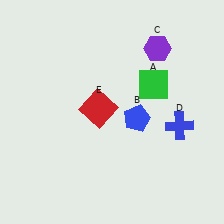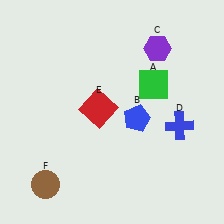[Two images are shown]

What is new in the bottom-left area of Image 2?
A brown circle (F) was added in the bottom-left area of Image 2.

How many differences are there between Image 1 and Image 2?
There is 1 difference between the two images.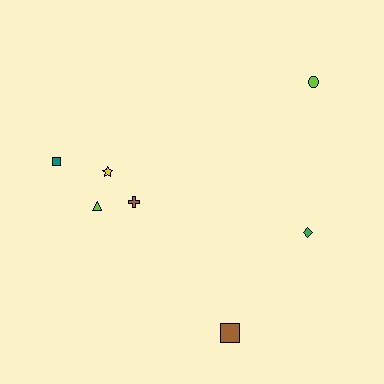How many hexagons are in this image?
There are no hexagons.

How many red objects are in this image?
There are no red objects.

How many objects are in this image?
There are 7 objects.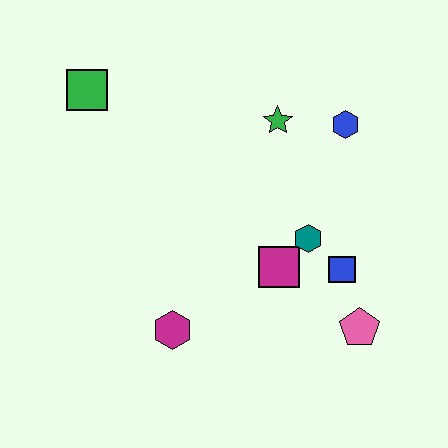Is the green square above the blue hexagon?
Yes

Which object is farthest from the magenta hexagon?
The blue hexagon is farthest from the magenta hexagon.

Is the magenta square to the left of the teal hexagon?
Yes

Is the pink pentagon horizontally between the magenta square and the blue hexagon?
No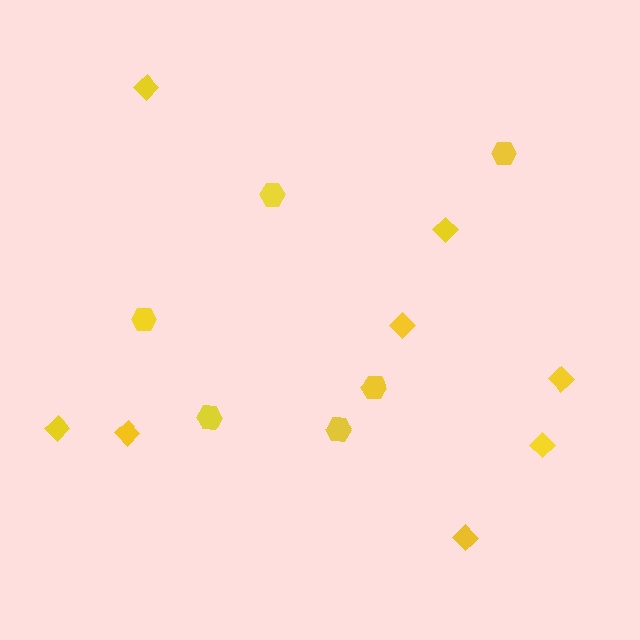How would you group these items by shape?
There are 2 groups: one group of hexagons (6) and one group of diamonds (8).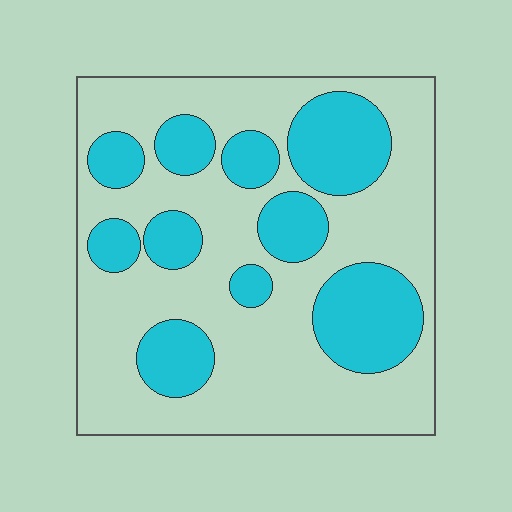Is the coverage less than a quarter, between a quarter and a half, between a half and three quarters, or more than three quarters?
Between a quarter and a half.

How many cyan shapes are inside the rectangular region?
10.